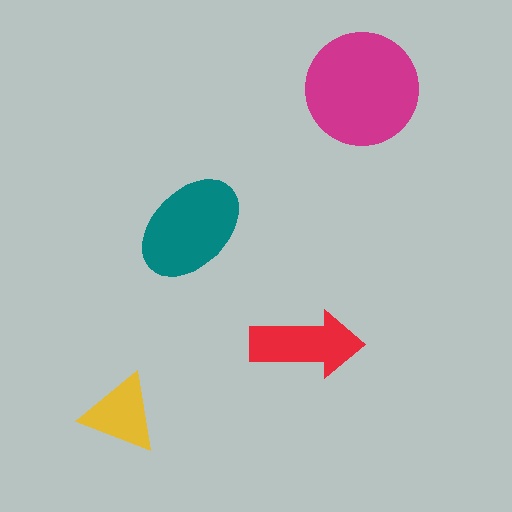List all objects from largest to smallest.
The magenta circle, the teal ellipse, the red arrow, the yellow triangle.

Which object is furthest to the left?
The yellow triangle is leftmost.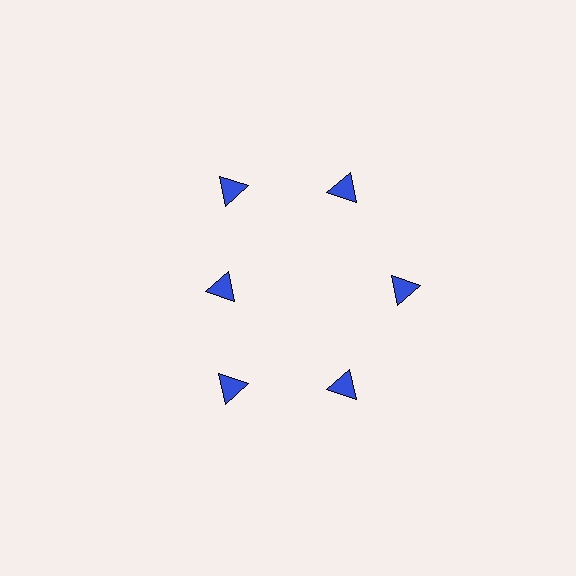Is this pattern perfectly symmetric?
No. The 6 blue triangles are arranged in a ring, but one element near the 9 o'clock position is pulled inward toward the center, breaking the 6-fold rotational symmetry.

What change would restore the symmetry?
The symmetry would be restored by moving it outward, back onto the ring so that all 6 triangles sit at equal angles and equal distance from the center.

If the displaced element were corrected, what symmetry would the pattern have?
It would have 6-fold rotational symmetry — the pattern would map onto itself every 60 degrees.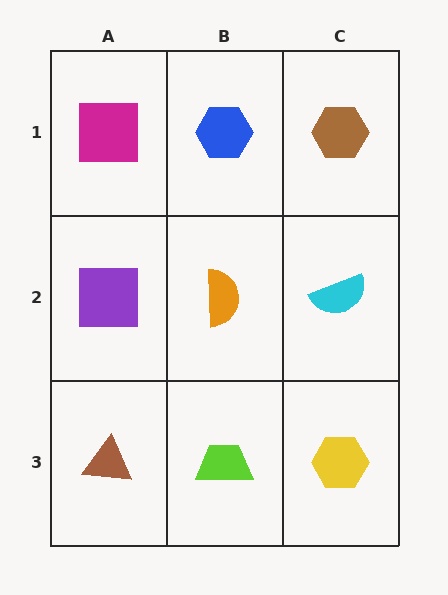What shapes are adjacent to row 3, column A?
A purple square (row 2, column A), a lime trapezoid (row 3, column B).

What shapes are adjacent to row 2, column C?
A brown hexagon (row 1, column C), a yellow hexagon (row 3, column C), an orange semicircle (row 2, column B).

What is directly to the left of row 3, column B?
A brown triangle.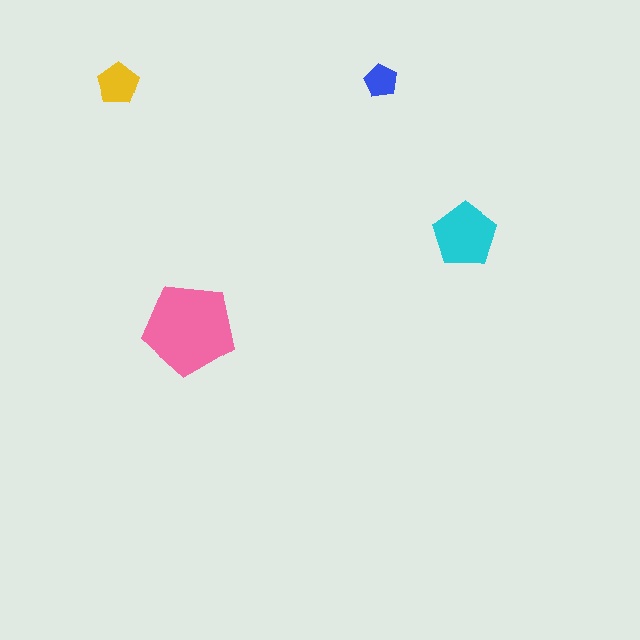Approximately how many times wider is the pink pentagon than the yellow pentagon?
About 2 times wider.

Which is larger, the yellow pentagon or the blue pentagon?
The yellow one.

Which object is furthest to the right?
The cyan pentagon is rightmost.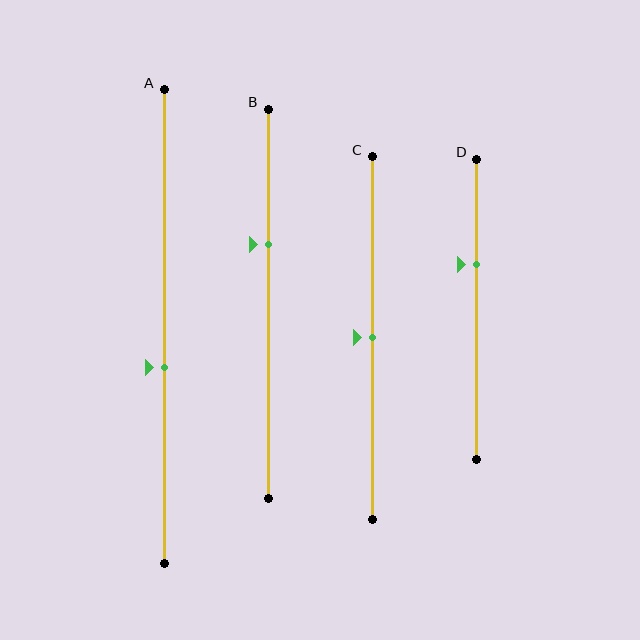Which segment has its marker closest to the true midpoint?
Segment C has its marker closest to the true midpoint.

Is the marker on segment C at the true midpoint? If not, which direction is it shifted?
Yes, the marker on segment C is at the true midpoint.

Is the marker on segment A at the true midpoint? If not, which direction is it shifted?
No, the marker on segment A is shifted downward by about 9% of the segment length.